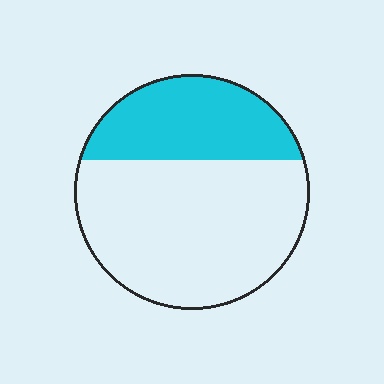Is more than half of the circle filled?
No.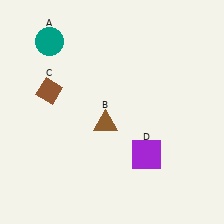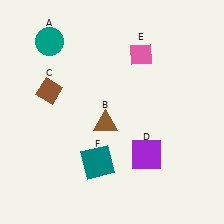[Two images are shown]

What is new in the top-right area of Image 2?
A pink diamond (E) was added in the top-right area of Image 2.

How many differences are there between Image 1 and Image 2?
There are 2 differences between the two images.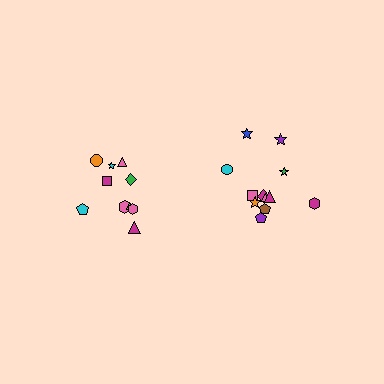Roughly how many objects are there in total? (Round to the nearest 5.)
Roughly 20 objects in total.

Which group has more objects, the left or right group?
The right group.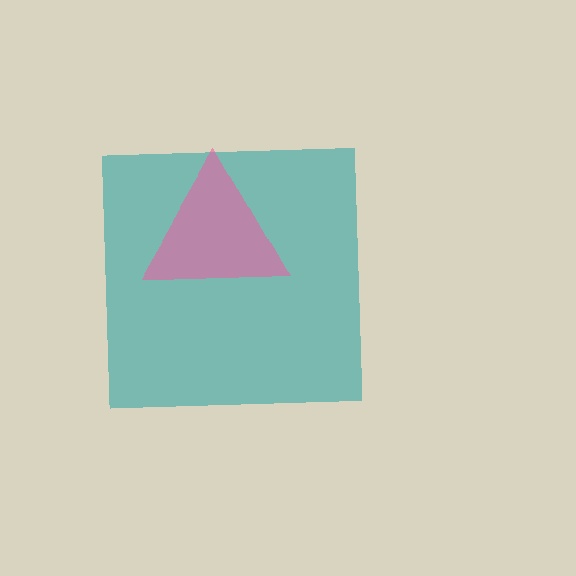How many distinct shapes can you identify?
There are 2 distinct shapes: a teal square, a pink triangle.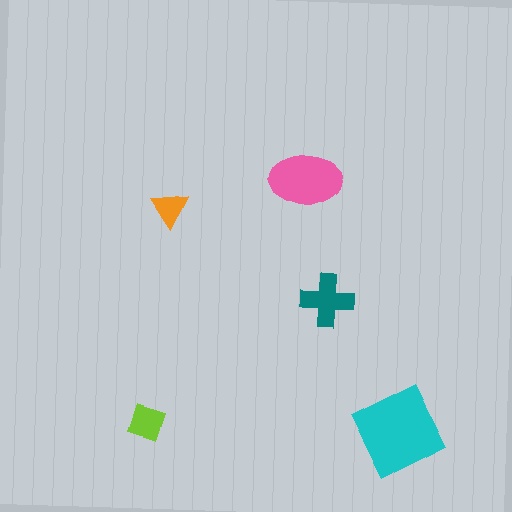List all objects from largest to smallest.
The cyan square, the pink ellipse, the teal cross, the lime diamond, the orange triangle.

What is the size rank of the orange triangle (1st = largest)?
5th.